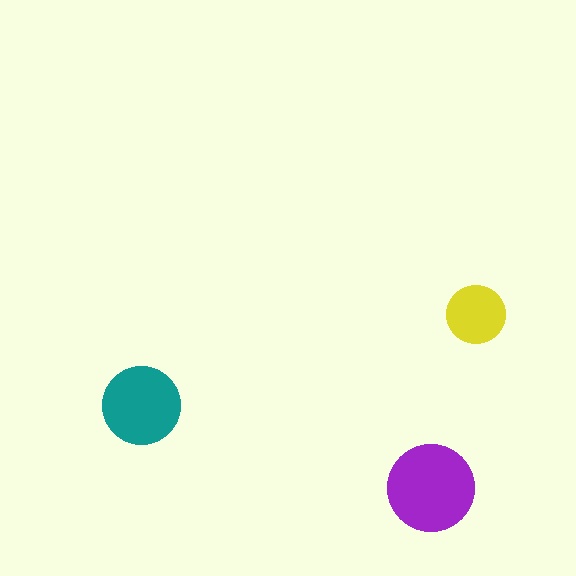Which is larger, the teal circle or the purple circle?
The purple one.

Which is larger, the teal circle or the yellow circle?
The teal one.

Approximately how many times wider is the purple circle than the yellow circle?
About 1.5 times wider.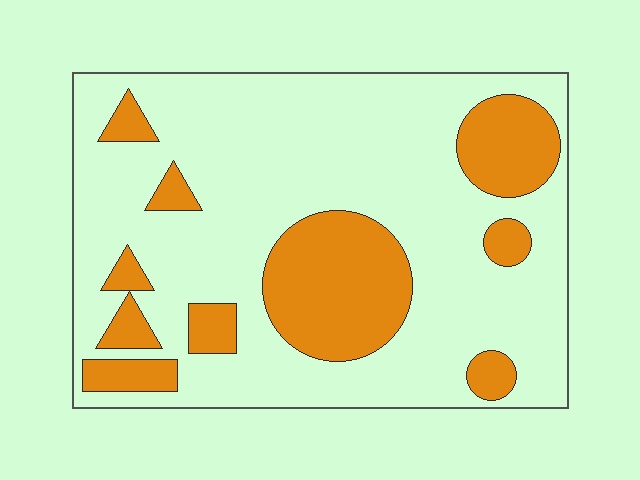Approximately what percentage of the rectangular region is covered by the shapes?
Approximately 25%.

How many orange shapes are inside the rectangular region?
10.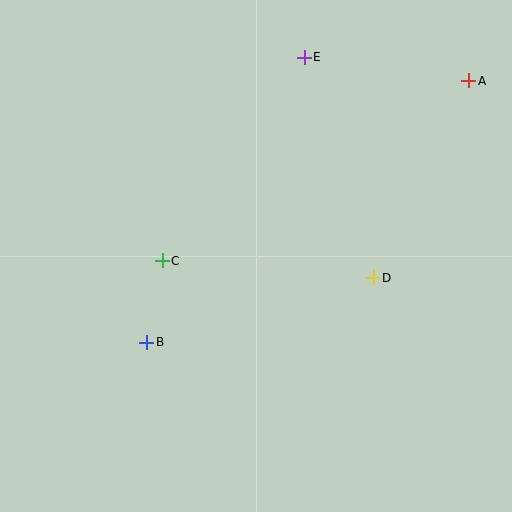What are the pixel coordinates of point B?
Point B is at (147, 342).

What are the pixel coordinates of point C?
Point C is at (162, 261).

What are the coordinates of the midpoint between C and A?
The midpoint between C and A is at (316, 171).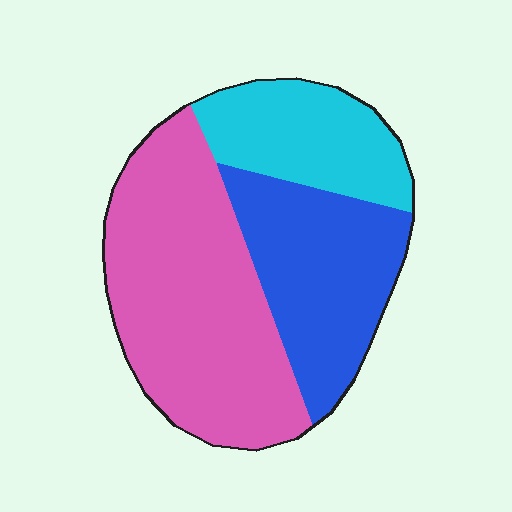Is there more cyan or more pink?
Pink.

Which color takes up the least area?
Cyan, at roughly 20%.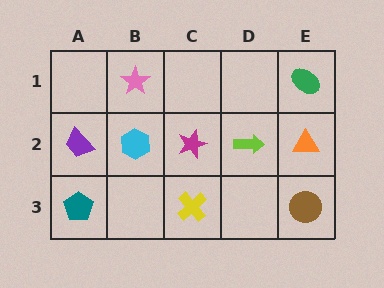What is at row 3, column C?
A yellow cross.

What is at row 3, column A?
A teal pentagon.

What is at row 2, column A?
A purple trapezoid.